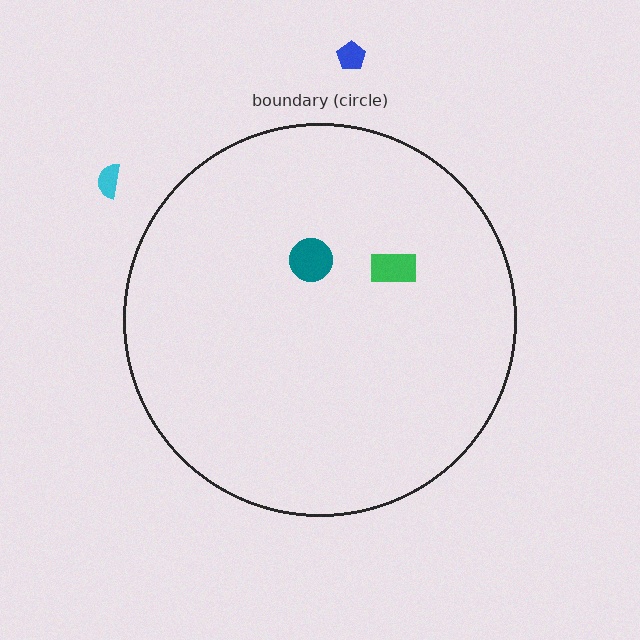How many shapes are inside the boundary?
2 inside, 2 outside.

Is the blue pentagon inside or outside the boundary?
Outside.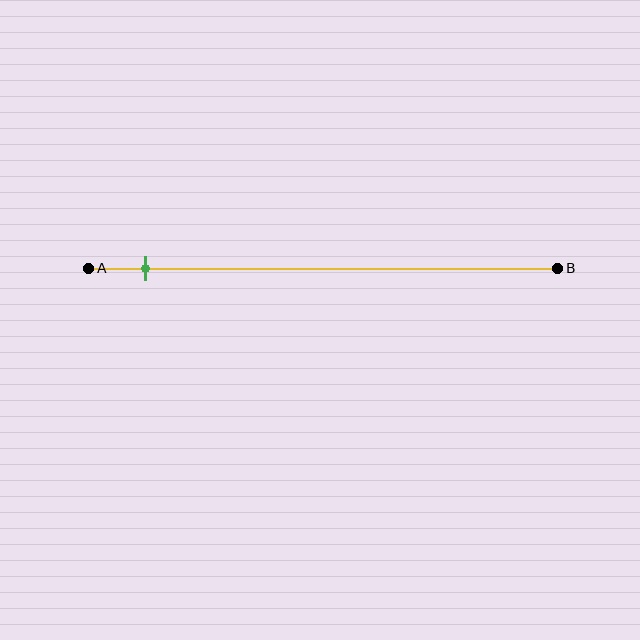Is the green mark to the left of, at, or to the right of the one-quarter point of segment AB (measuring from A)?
The green mark is to the left of the one-quarter point of segment AB.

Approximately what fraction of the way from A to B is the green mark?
The green mark is approximately 10% of the way from A to B.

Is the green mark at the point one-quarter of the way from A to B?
No, the mark is at about 10% from A, not at the 25% one-quarter point.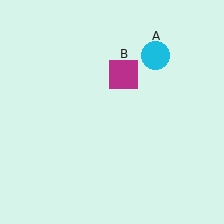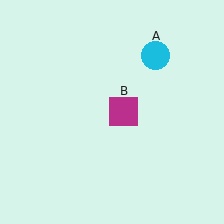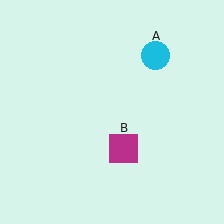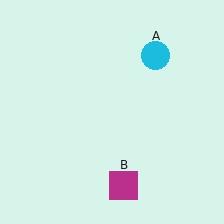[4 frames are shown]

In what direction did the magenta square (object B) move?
The magenta square (object B) moved down.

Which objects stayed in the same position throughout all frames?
Cyan circle (object A) remained stationary.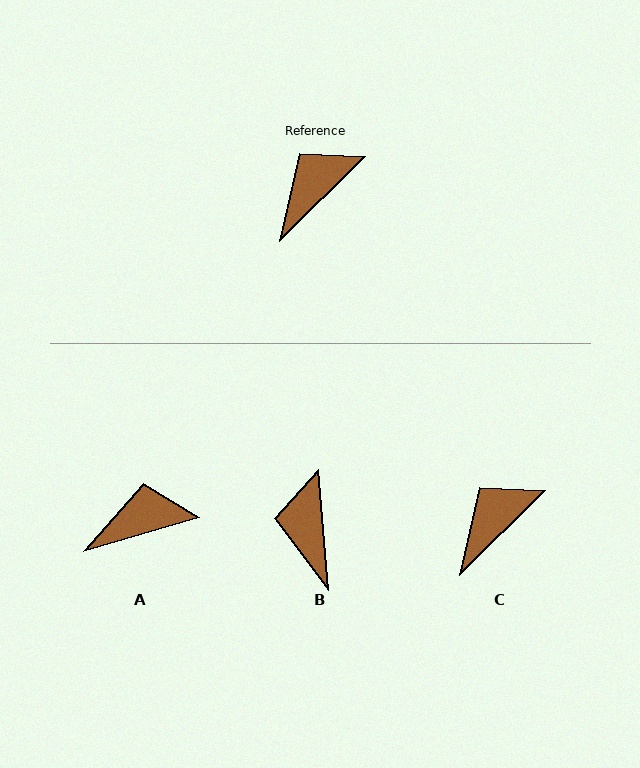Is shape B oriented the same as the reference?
No, it is off by about 50 degrees.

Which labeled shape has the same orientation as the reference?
C.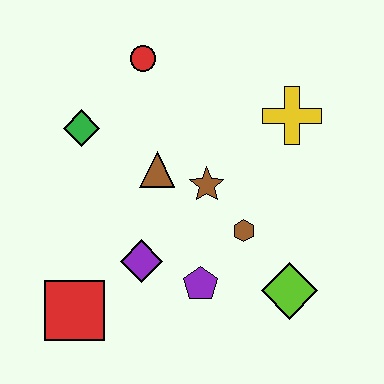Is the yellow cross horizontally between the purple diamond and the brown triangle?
No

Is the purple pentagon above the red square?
Yes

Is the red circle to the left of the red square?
No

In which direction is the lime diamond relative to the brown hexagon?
The lime diamond is below the brown hexagon.